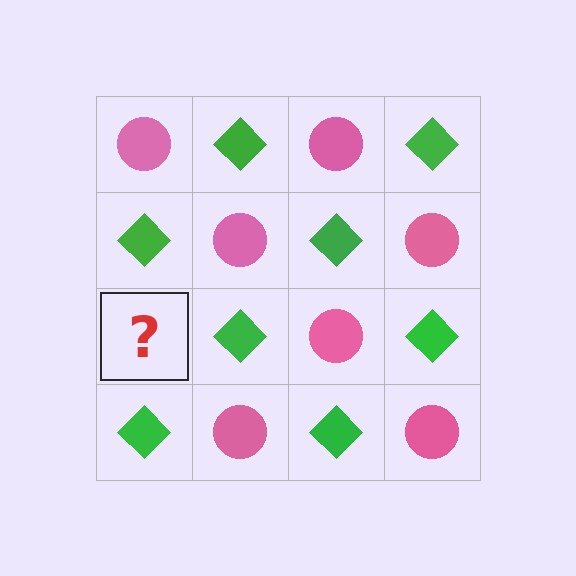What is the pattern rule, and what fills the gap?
The rule is that it alternates pink circle and green diamond in a checkerboard pattern. The gap should be filled with a pink circle.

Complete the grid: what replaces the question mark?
The question mark should be replaced with a pink circle.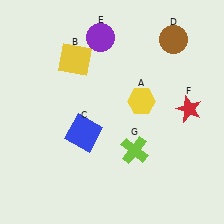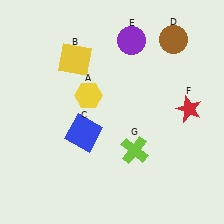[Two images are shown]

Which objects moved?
The objects that moved are: the yellow hexagon (A), the purple circle (E).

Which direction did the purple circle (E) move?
The purple circle (E) moved right.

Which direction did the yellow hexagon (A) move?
The yellow hexagon (A) moved left.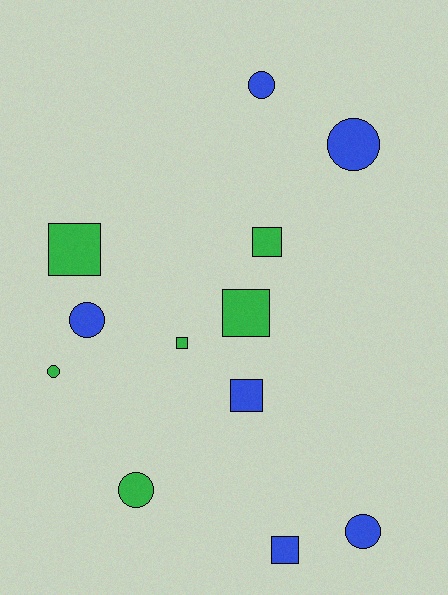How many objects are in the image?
There are 12 objects.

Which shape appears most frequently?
Square, with 6 objects.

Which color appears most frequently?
Green, with 6 objects.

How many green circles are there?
There are 2 green circles.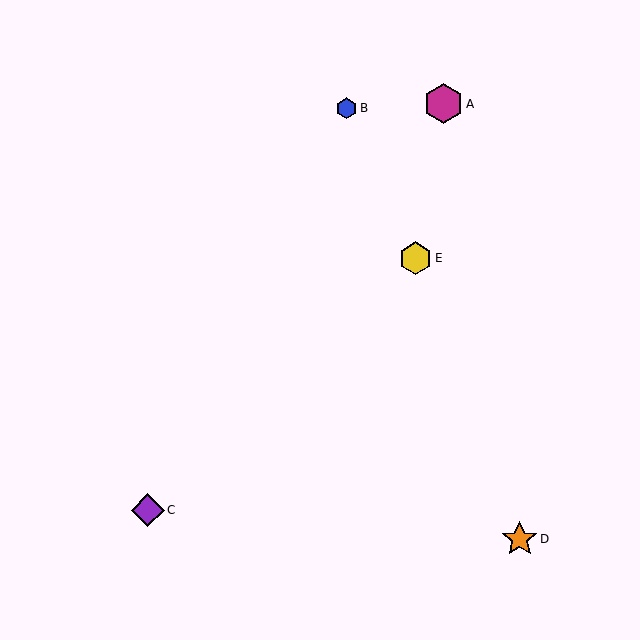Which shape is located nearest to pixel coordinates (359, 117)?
The blue hexagon (labeled B) at (346, 108) is nearest to that location.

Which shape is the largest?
The magenta hexagon (labeled A) is the largest.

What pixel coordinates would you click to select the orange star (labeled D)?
Click at (520, 539) to select the orange star D.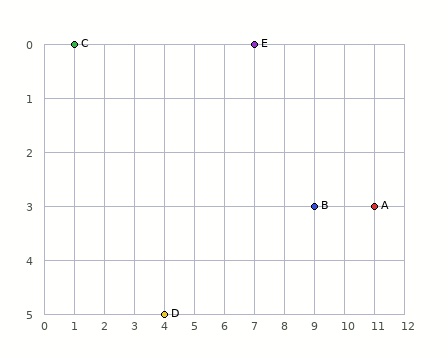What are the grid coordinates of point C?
Point C is at grid coordinates (1, 0).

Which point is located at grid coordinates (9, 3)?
Point B is at (9, 3).